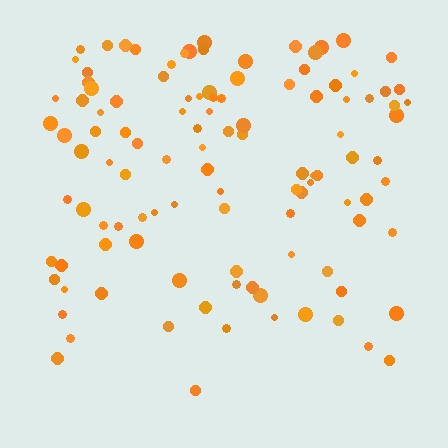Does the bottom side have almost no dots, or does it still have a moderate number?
Still a moderate number, just noticeably fewer than the top.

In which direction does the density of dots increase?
From bottom to top, with the top side densest.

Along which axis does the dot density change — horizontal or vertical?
Vertical.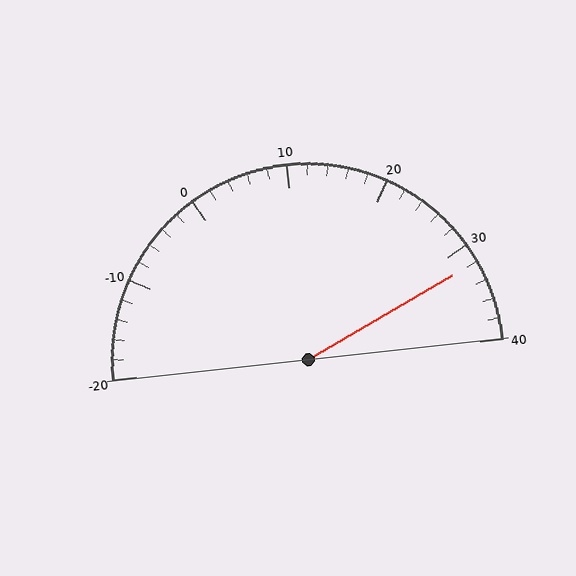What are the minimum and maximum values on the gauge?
The gauge ranges from -20 to 40.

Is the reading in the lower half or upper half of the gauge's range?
The reading is in the upper half of the range (-20 to 40).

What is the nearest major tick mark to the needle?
The nearest major tick mark is 30.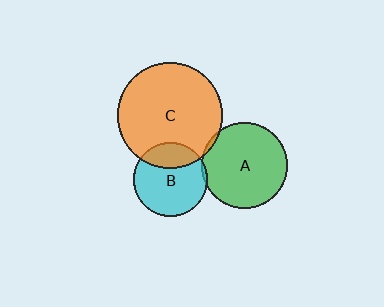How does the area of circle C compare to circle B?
Approximately 2.0 times.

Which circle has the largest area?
Circle C (orange).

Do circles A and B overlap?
Yes.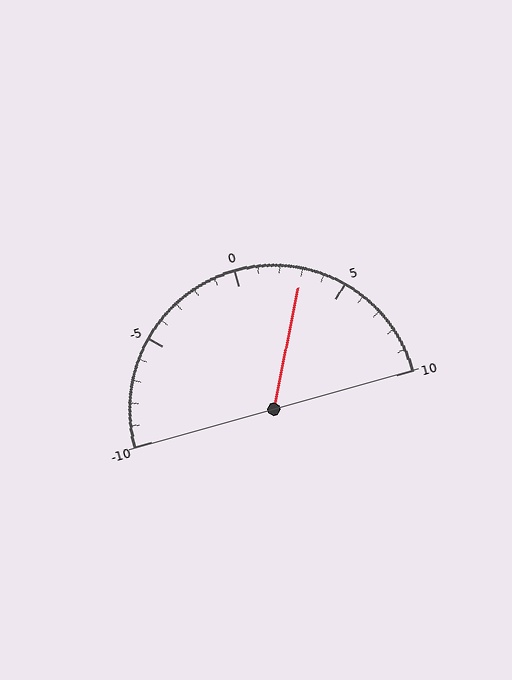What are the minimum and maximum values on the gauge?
The gauge ranges from -10 to 10.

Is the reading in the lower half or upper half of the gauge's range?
The reading is in the upper half of the range (-10 to 10).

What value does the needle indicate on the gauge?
The needle indicates approximately 3.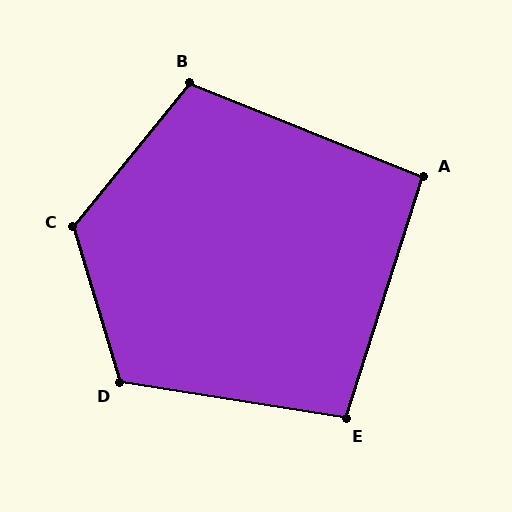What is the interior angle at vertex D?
Approximately 116 degrees (obtuse).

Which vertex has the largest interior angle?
C, at approximately 124 degrees.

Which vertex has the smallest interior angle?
A, at approximately 94 degrees.